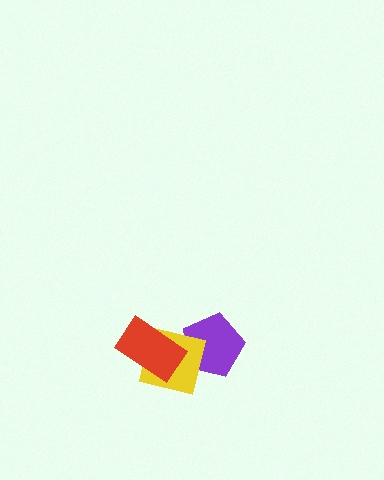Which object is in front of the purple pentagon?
The yellow square is in front of the purple pentagon.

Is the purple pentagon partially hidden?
Yes, it is partially covered by another shape.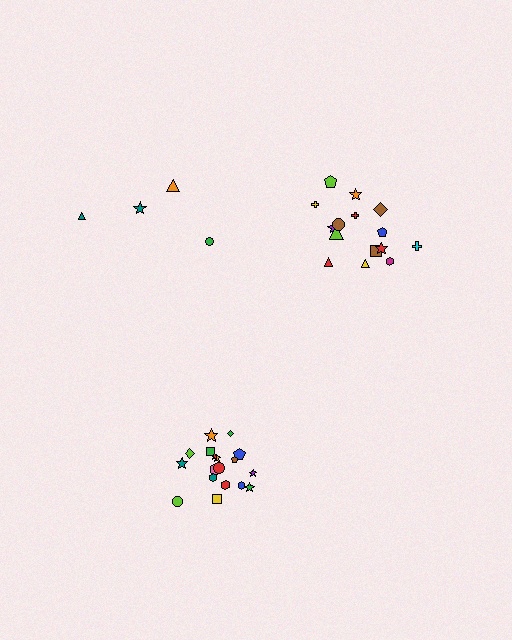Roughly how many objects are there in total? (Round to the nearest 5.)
Roughly 35 objects in total.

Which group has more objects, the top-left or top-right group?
The top-right group.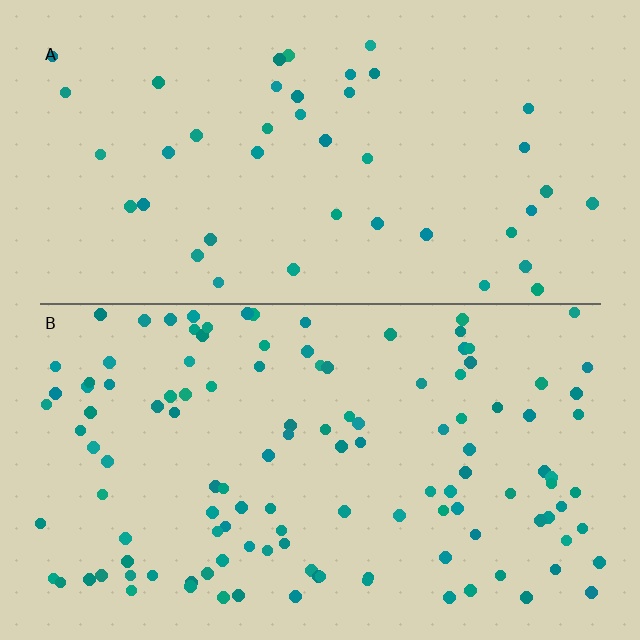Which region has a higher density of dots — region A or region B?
B (the bottom).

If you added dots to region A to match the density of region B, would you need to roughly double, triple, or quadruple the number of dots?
Approximately triple.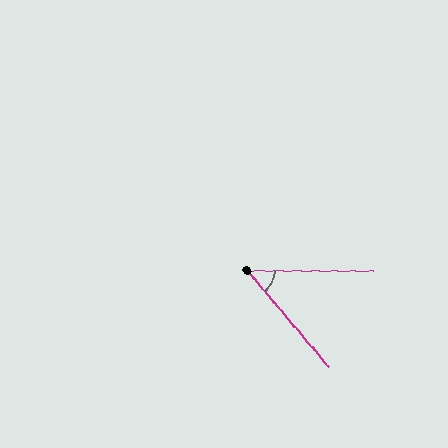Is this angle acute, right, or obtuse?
It is acute.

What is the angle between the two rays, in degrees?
Approximately 50 degrees.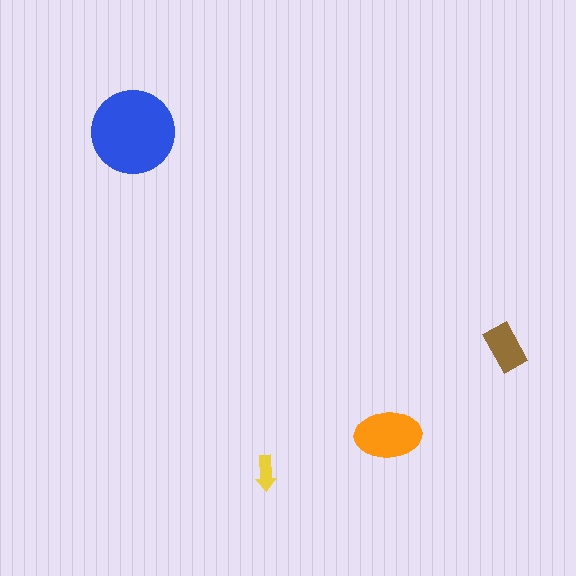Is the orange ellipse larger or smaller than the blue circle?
Smaller.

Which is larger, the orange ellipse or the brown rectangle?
The orange ellipse.